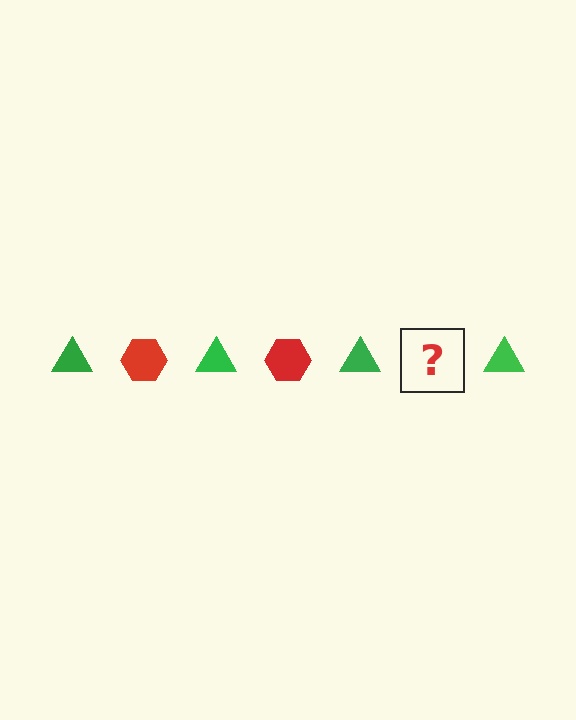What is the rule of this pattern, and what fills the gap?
The rule is that the pattern alternates between green triangle and red hexagon. The gap should be filled with a red hexagon.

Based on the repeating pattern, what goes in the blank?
The blank should be a red hexagon.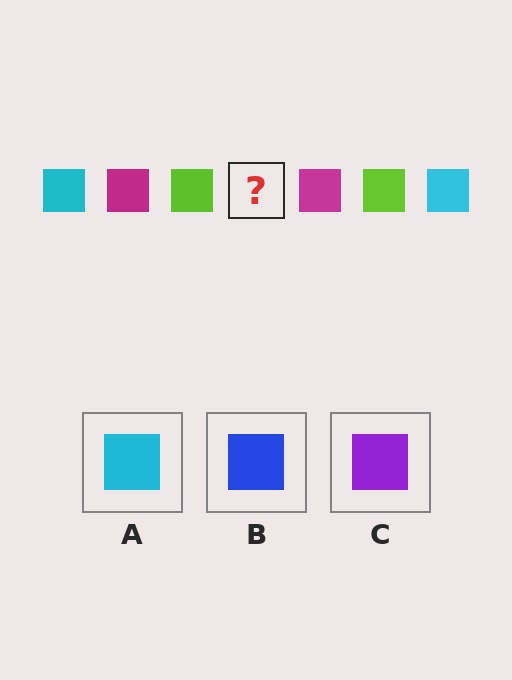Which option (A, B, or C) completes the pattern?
A.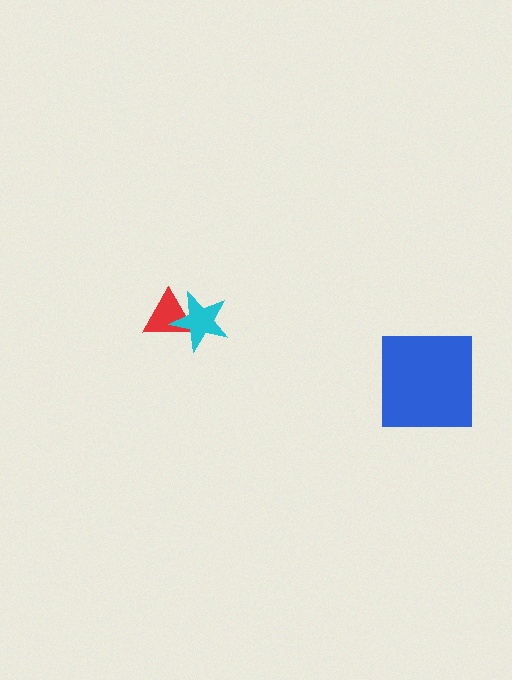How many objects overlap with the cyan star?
1 object overlaps with the cyan star.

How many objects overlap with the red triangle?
1 object overlaps with the red triangle.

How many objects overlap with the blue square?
0 objects overlap with the blue square.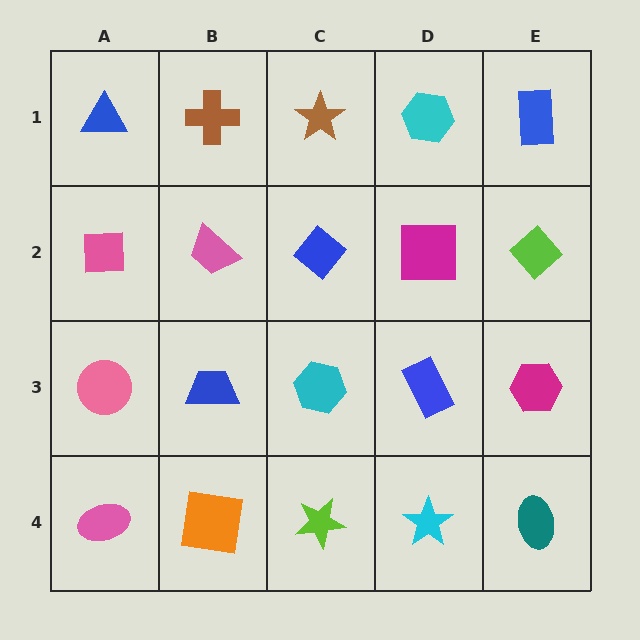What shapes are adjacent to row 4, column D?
A blue rectangle (row 3, column D), a lime star (row 4, column C), a teal ellipse (row 4, column E).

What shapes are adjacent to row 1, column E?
A lime diamond (row 2, column E), a cyan hexagon (row 1, column D).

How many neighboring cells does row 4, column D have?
3.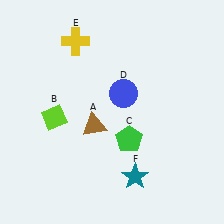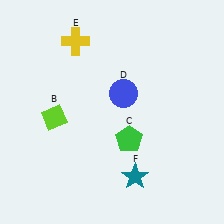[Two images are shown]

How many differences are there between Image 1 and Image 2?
There is 1 difference between the two images.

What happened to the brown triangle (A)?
The brown triangle (A) was removed in Image 2. It was in the bottom-left area of Image 1.